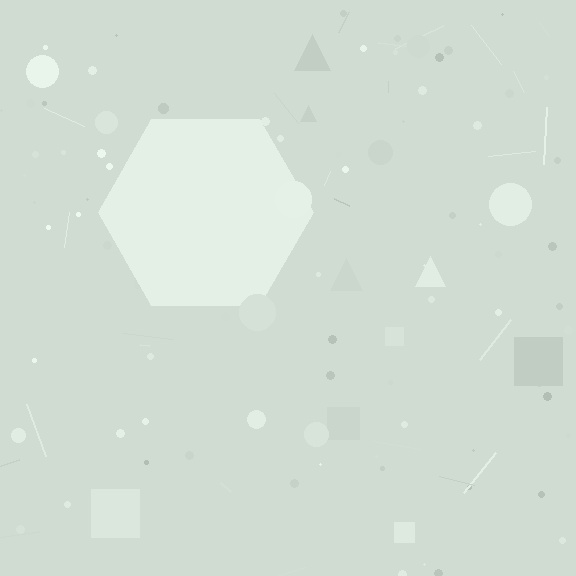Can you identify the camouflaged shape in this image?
The camouflaged shape is a hexagon.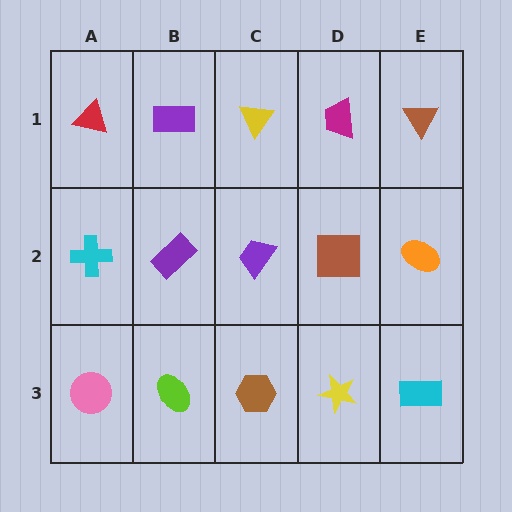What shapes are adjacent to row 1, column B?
A purple rectangle (row 2, column B), a red triangle (row 1, column A), a yellow triangle (row 1, column C).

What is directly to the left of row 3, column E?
A yellow star.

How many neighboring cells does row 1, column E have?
2.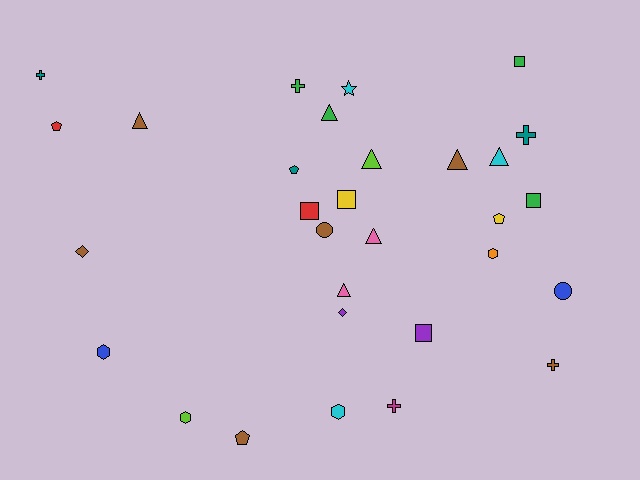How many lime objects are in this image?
There are 2 lime objects.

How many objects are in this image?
There are 30 objects.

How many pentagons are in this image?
There are 4 pentagons.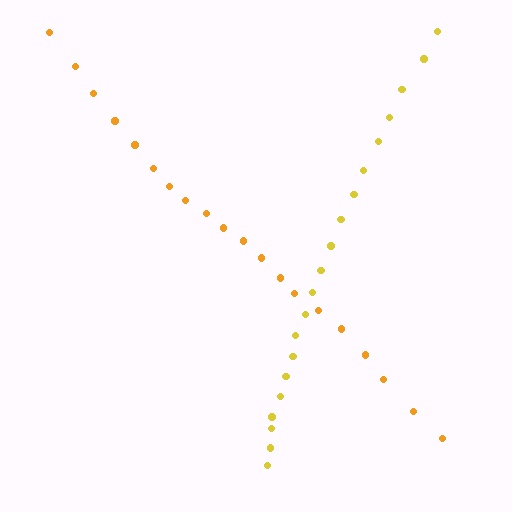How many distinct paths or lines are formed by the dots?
There are 2 distinct paths.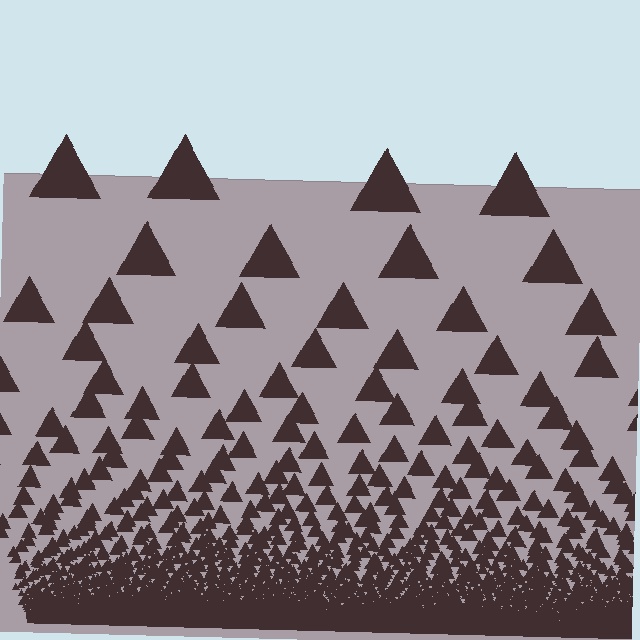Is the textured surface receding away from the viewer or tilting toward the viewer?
The surface appears to tilt toward the viewer. Texture elements get larger and sparser toward the top.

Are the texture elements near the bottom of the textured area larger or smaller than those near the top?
Smaller. The gradient is inverted — elements near the bottom are smaller and denser.